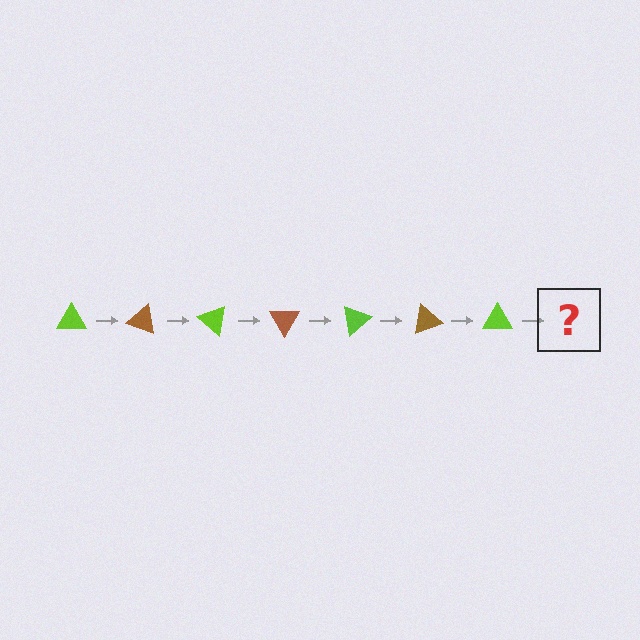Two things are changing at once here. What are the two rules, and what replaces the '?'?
The two rules are that it rotates 20 degrees each step and the color cycles through lime and brown. The '?' should be a brown triangle, rotated 140 degrees from the start.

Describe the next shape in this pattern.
It should be a brown triangle, rotated 140 degrees from the start.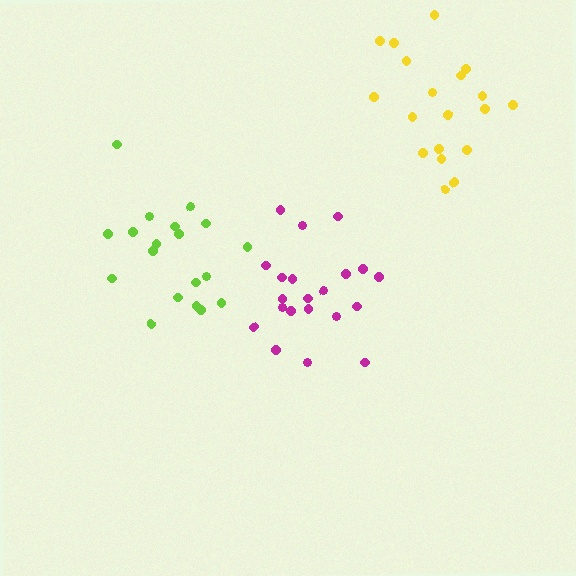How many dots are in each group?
Group 1: 21 dots, Group 2: 19 dots, Group 3: 19 dots (59 total).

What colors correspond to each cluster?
The clusters are colored: magenta, lime, yellow.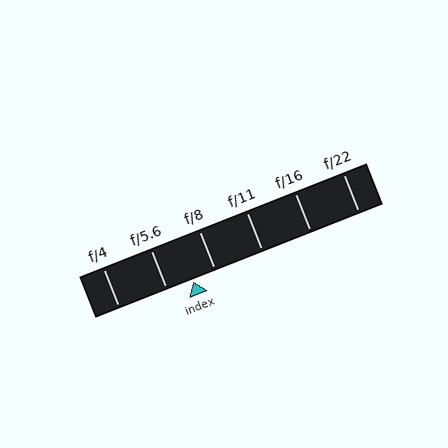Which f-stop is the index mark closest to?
The index mark is closest to f/8.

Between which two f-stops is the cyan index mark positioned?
The index mark is between f/5.6 and f/8.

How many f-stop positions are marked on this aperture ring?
There are 6 f-stop positions marked.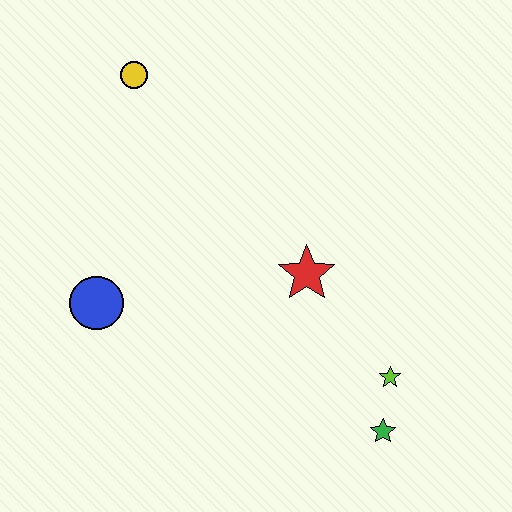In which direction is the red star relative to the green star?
The red star is above the green star.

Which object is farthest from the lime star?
The yellow circle is farthest from the lime star.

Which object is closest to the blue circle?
The red star is closest to the blue circle.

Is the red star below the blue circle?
No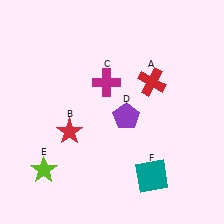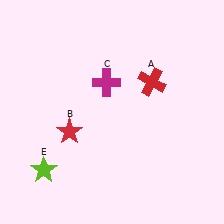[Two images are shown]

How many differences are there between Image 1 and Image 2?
There are 2 differences between the two images.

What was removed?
The purple pentagon (D), the teal square (F) were removed in Image 2.